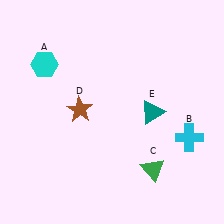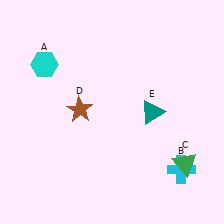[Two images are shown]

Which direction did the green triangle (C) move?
The green triangle (C) moved right.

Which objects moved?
The objects that moved are: the cyan cross (B), the green triangle (C).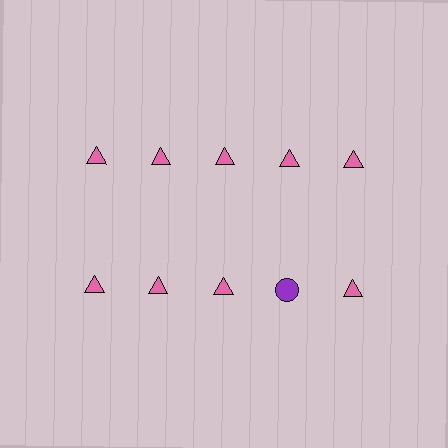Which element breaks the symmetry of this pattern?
The purple circle in the second row, second from right column breaks the symmetry. All other shapes are pink triangles.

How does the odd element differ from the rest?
It differs in both color (purple instead of pink) and shape (circle instead of triangle).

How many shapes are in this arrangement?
There are 10 shapes arranged in a grid pattern.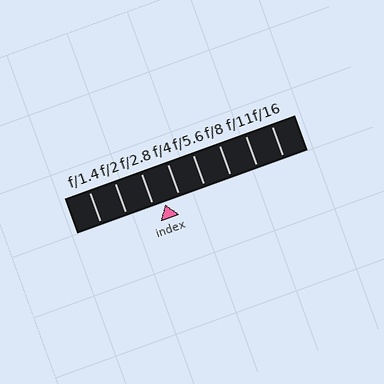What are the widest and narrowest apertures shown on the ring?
The widest aperture shown is f/1.4 and the narrowest is f/16.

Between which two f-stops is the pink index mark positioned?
The index mark is between f/2.8 and f/4.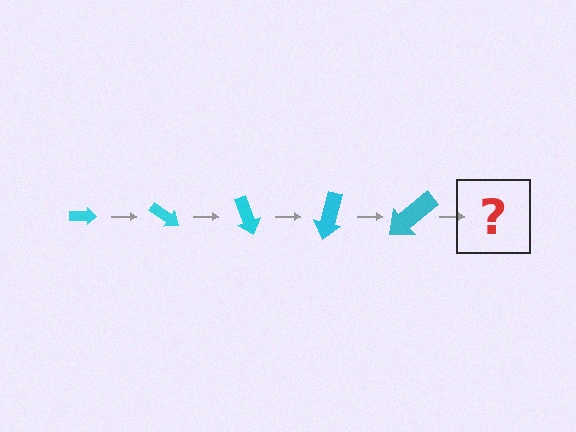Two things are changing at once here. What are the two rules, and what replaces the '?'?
The two rules are that the arrow grows larger each step and it rotates 35 degrees each step. The '?' should be an arrow, larger than the previous one and rotated 175 degrees from the start.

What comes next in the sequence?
The next element should be an arrow, larger than the previous one and rotated 175 degrees from the start.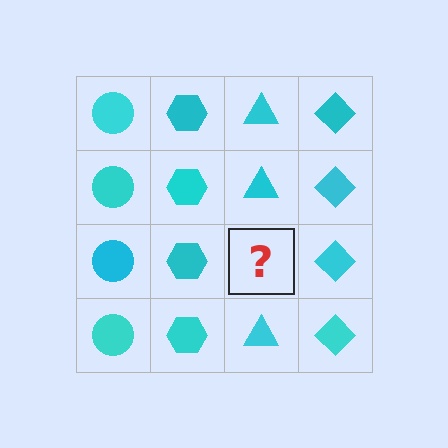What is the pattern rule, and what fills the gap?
The rule is that each column has a consistent shape. The gap should be filled with a cyan triangle.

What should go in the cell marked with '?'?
The missing cell should contain a cyan triangle.